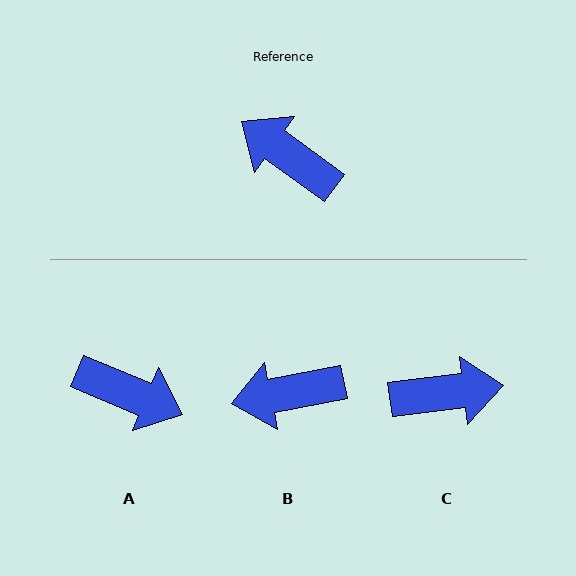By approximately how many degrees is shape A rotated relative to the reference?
Approximately 167 degrees clockwise.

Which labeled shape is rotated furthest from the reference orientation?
A, about 167 degrees away.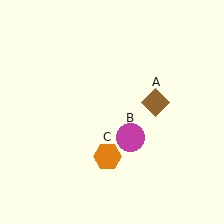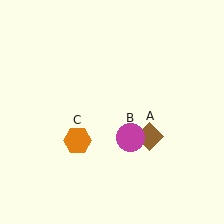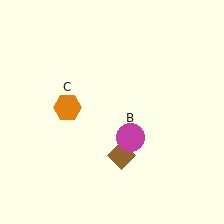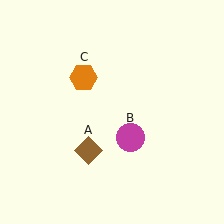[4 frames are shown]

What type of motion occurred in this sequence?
The brown diamond (object A), orange hexagon (object C) rotated clockwise around the center of the scene.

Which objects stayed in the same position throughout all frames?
Magenta circle (object B) remained stationary.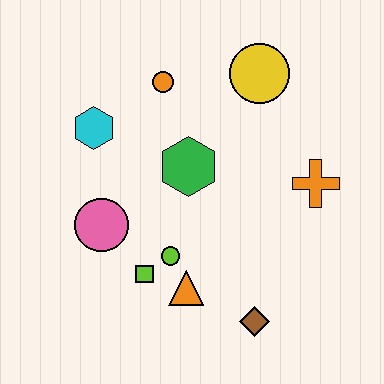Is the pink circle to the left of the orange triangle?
Yes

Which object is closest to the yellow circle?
The orange circle is closest to the yellow circle.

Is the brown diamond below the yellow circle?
Yes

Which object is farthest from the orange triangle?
The yellow circle is farthest from the orange triangle.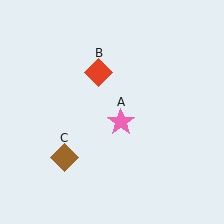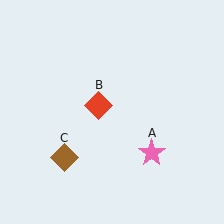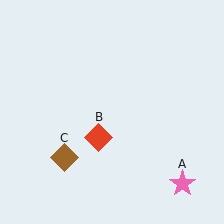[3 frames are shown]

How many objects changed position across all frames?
2 objects changed position: pink star (object A), red diamond (object B).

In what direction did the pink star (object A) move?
The pink star (object A) moved down and to the right.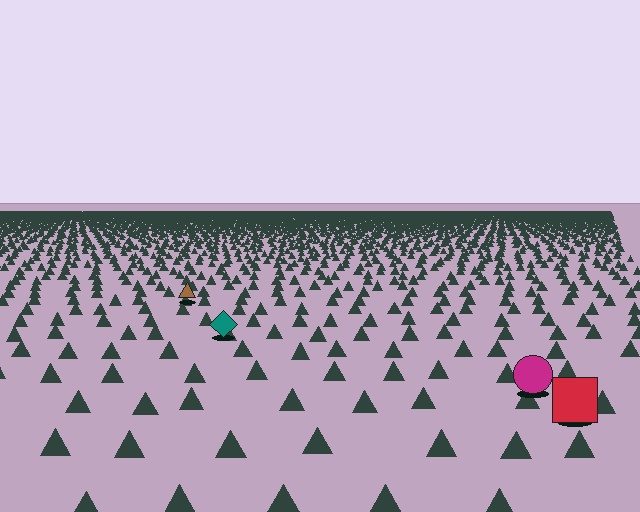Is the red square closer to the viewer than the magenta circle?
Yes. The red square is closer — you can tell from the texture gradient: the ground texture is coarser near it.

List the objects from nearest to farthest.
From nearest to farthest: the red square, the magenta circle, the teal diamond, the brown triangle.